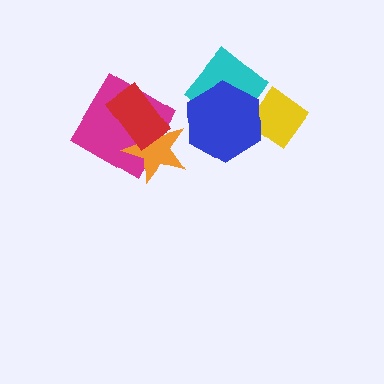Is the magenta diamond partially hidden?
Yes, it is partially covered by another shape.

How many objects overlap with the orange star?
2 objects overlap with the orange star.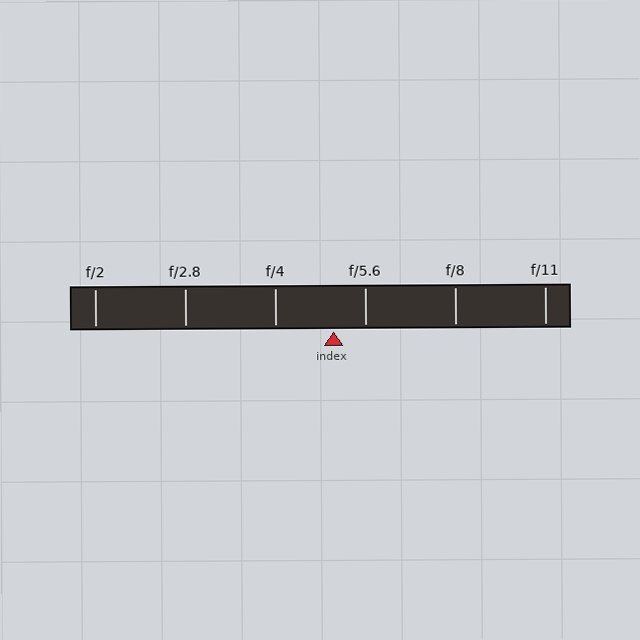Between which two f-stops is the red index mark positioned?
The index mark is between f/4 and f/5.6.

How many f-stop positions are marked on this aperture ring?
There are 6 f-stop positions marked.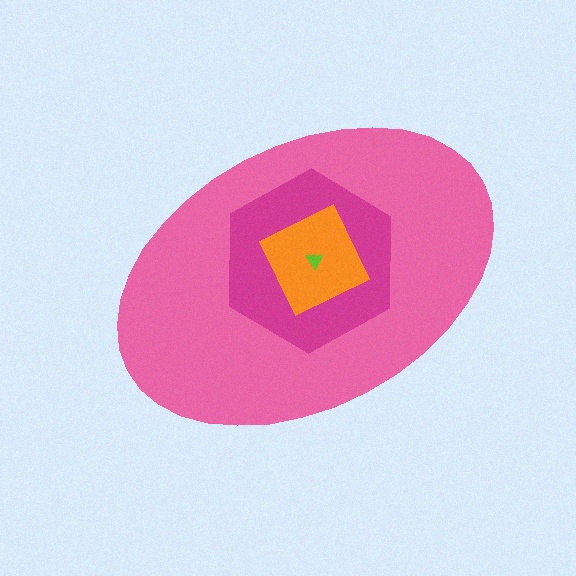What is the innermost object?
The lime triangle.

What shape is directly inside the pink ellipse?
The magenta hexagon.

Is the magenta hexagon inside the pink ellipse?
Yes.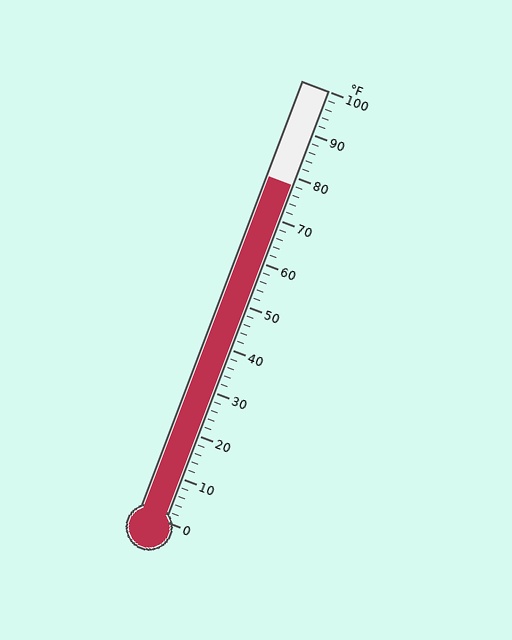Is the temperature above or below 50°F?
The temperature is above 50°F.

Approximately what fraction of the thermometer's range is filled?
The thermometer is filled to approximately 80% of its range.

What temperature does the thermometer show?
The thermometer shows approximately 78°F.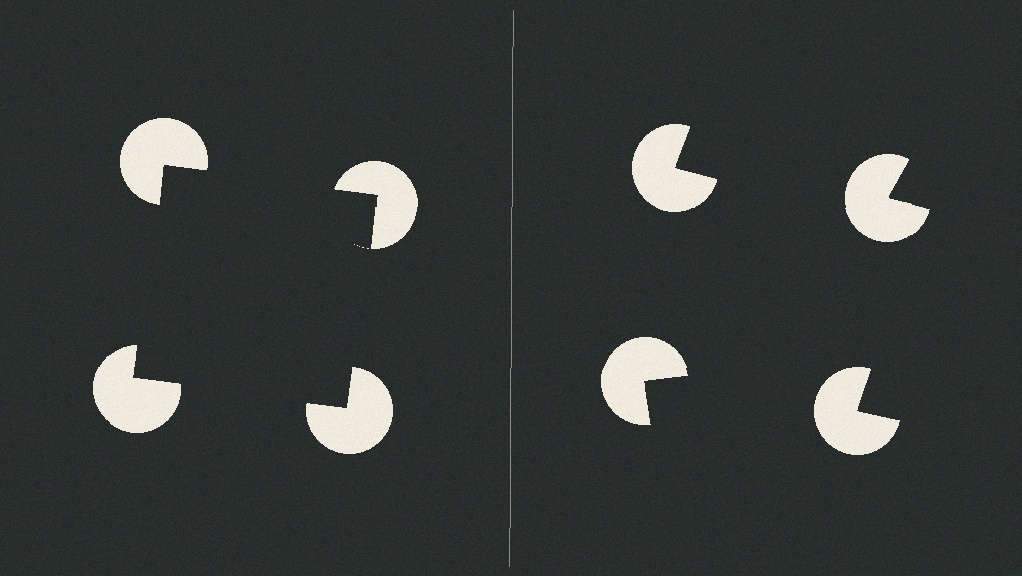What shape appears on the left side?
An illusory square.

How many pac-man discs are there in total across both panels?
8 — 4 on each side.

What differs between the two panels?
The pac-man discs are positioned identically on both sides; only the wedge orientations differ. On the left they align to a square; on the right they are misaligned.